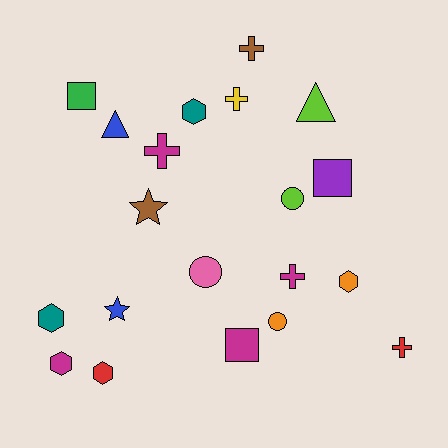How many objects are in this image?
There are 20 objects.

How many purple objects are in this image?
There is 1 purple object.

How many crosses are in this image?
There are 5 crosses.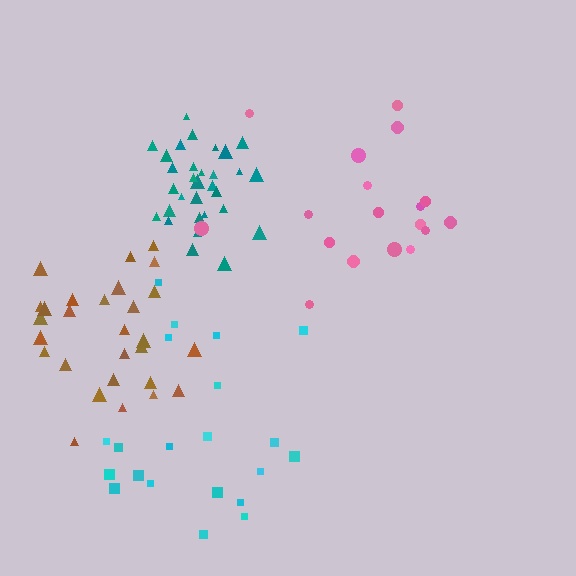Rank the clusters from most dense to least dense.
teal, brown, pink, cyan.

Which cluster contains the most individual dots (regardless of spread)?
Teal (31).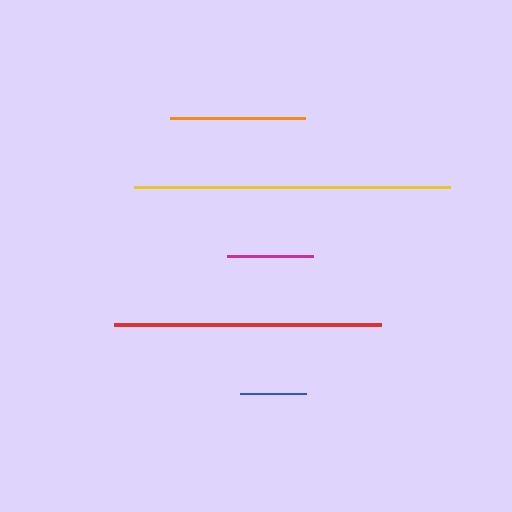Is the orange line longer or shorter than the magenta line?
The orange line is longer than the magenta line.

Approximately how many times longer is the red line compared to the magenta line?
The red line is approximately 3.1 times the length of the magenta line.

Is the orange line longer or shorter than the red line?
The red line is longer than the orange line.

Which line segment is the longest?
The yellow line is the longest at approximately 316 pixels.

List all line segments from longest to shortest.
From longest to shortest: yellow, red, orange, magenta, blue.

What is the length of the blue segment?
The blue segment is approximately 66 pixels long.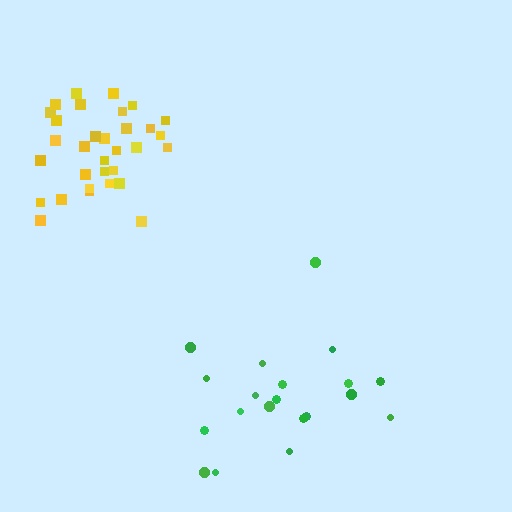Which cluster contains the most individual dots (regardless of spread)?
Yellow (32).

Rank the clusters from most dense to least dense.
yellow, green.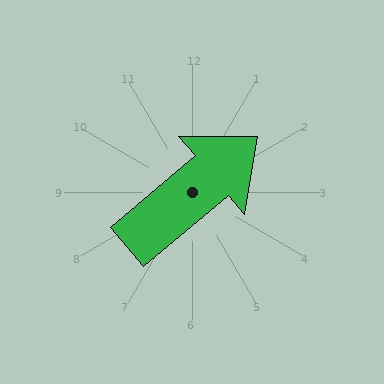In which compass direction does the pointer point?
Northeast.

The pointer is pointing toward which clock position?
Roughly 2 o'clock.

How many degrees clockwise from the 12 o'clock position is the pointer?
Approximately 50 degrees.